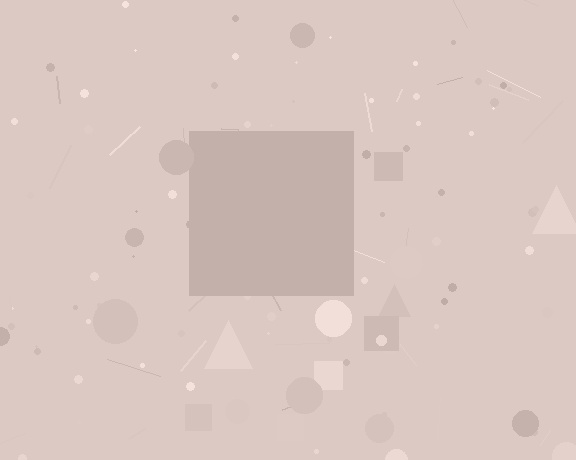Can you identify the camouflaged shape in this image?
The camouflaged shape is a square.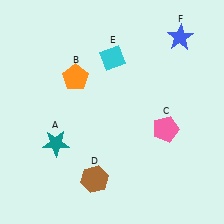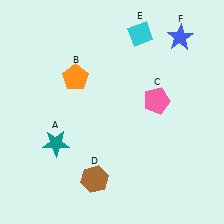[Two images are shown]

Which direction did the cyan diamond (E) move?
The cyan diamond (E) moved right.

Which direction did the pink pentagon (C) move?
The pink pentagon (C) moved up.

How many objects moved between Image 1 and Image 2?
2 objects moved between the two images.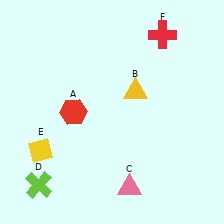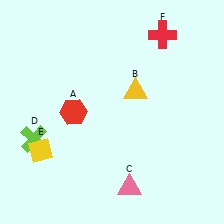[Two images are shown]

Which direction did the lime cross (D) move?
The lime cross (D) moved up.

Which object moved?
The lime cross (D) moved up.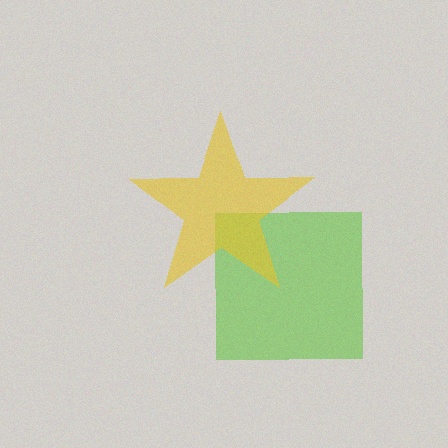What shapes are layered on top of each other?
The layered shapes are: a lime square, a yellow star.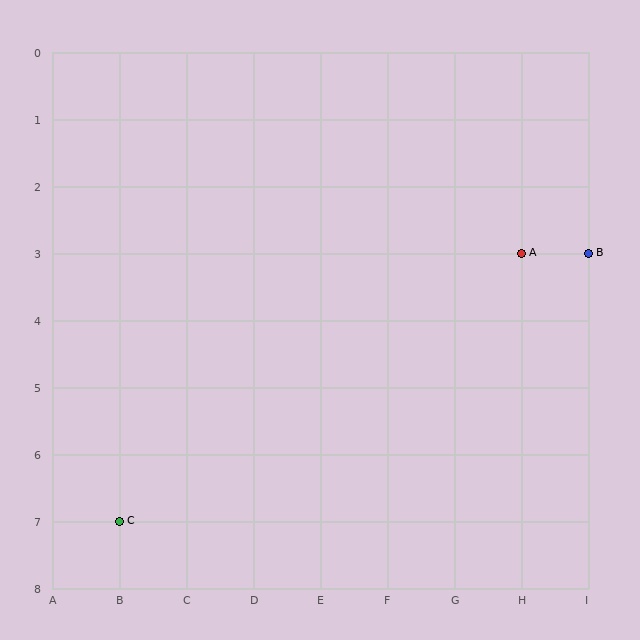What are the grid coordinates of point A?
Point A is at grid coordinates (H, 3).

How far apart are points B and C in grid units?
Points B and C are 7 columns and 4 rows apart (about 8.1 grid units diagonally).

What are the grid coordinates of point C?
Point C is at grid coordinates (B, 7).